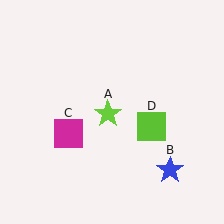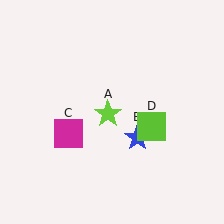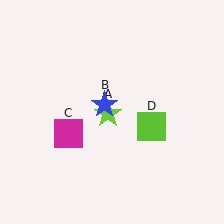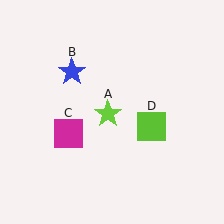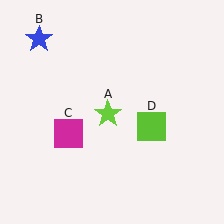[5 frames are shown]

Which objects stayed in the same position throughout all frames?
Lime star (object A) and magenta square (object C) and lime square (object D) remained stationary.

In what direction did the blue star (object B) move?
The blue star (object B) moved up and to the left.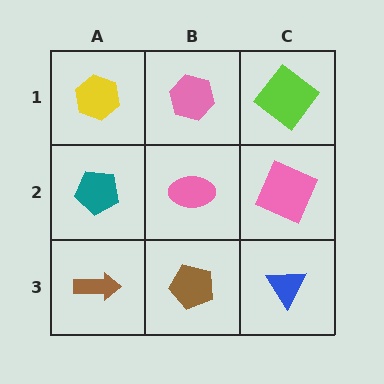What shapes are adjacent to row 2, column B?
A pink hexagon (row 1, column B), a brown pentagon (row 3, column B), a teal pentagon (row 2, column A), a pink square (row 2, column C).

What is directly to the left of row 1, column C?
A pink hexagon.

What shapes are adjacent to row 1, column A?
A teal pentagon (row 2, column A), a pink hexagon (row 1, column B).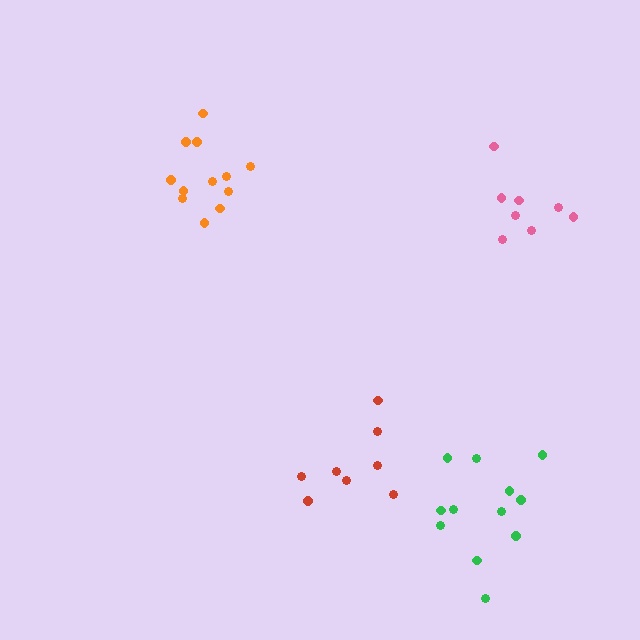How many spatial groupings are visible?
There are 4 spatial groupings.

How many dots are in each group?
Group 1: 8 dots, Group 2: 12 dots, Group 3: 12 dots, Group 4: 8 dots (40 total).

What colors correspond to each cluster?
The clusters are colored: red, orange, green, pink.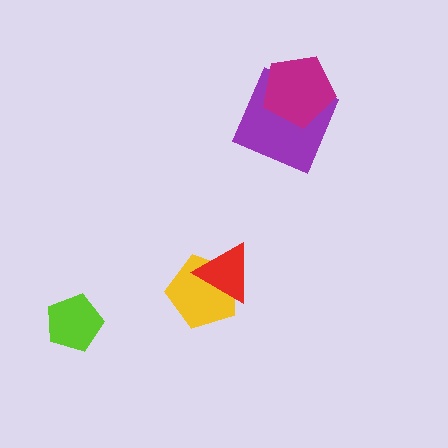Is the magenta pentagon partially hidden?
No, no other shape covers it.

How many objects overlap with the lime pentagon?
0 objects overlap with the lime pentagon.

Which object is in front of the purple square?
The magenta pentagon is in front of the purple square.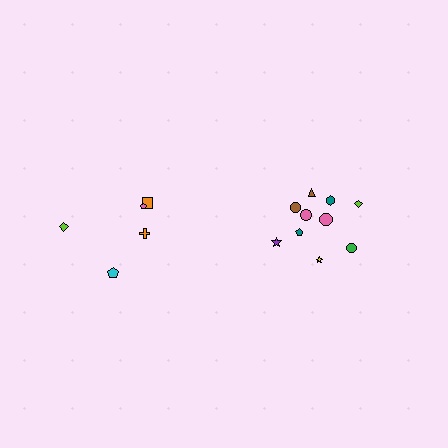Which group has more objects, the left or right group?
The right group.